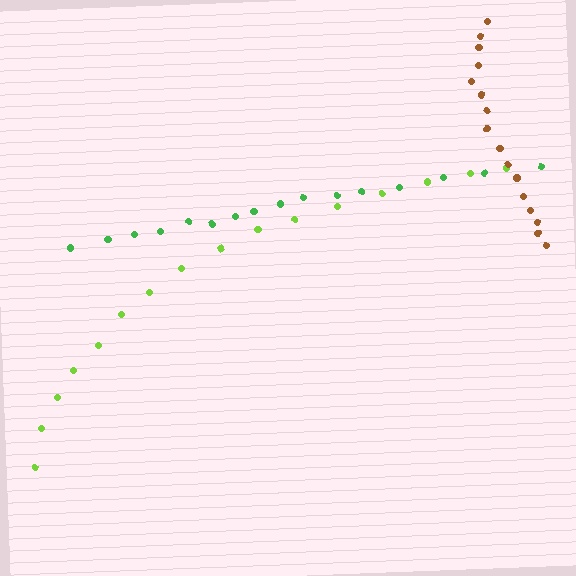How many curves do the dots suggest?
There are 3 distinct paths.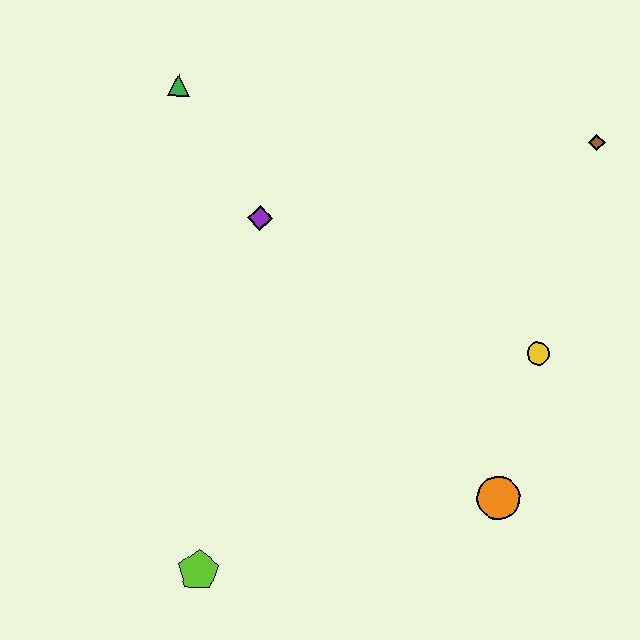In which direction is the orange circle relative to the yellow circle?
The orange circle is below the yellow circle.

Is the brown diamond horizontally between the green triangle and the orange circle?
No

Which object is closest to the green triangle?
The purple diamond is closest to the green triangle.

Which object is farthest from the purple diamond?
The orange circle is farthest from the purple diamond.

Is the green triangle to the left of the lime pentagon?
Yes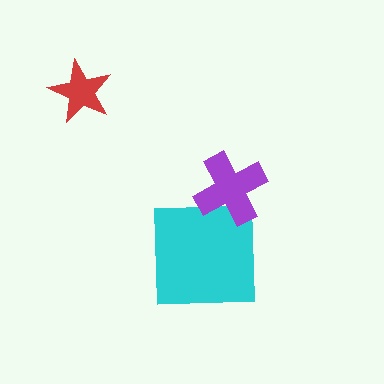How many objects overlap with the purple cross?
1 object overlaps with the purple cross.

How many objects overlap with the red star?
0 objects overlap with the red star.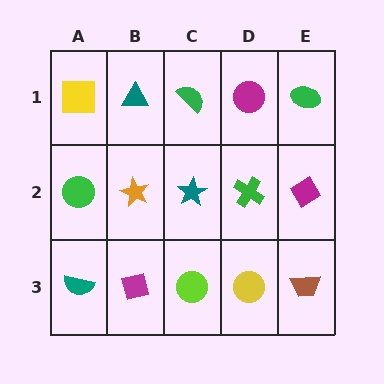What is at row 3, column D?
A yellow circle.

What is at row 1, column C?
A green semicircle.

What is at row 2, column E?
A magenta diamond.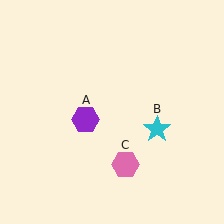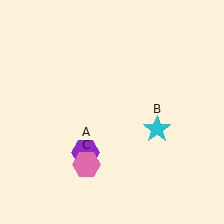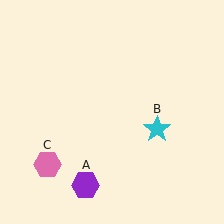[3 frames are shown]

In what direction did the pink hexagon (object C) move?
The pink hexagon (object C) moved left.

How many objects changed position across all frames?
2 objects changed position: purple hexagon (object A), pink hexagon (object C).